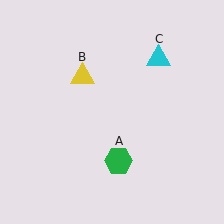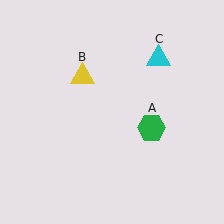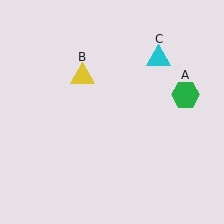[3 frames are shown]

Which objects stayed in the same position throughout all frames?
Yellow triangle (object B) and cyan triangle (object C) remained stationary.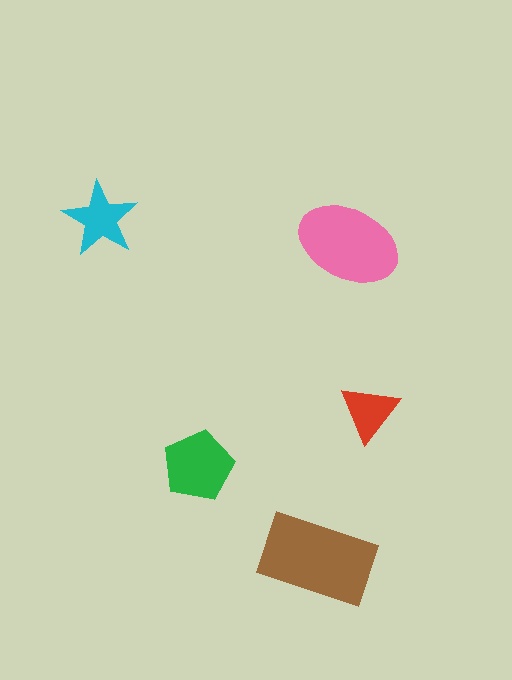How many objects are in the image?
There are 5 objects in the image.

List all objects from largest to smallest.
The brown rectangle, the pink ellipse, the green pentagon, the cyan star, the red triangle.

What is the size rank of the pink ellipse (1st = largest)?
2nd.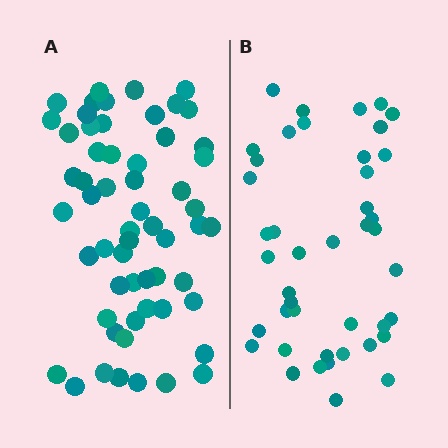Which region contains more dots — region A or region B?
Region A (the left region) has more dots.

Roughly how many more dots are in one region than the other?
Region A has approximately 15 more dots than region B.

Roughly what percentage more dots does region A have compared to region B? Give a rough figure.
About 35% more.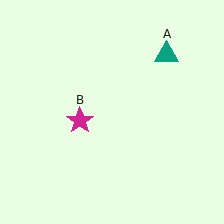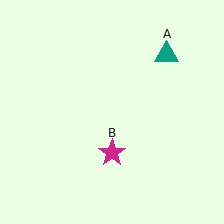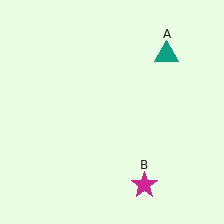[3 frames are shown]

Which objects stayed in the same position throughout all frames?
Teal triangle (object A) remained stationary.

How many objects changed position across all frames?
1 object changed position: magenta star (object B).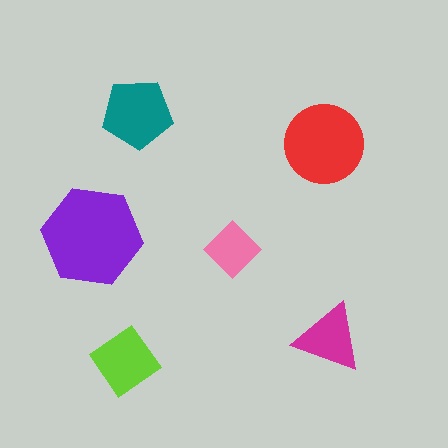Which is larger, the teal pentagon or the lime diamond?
The teal pentagon.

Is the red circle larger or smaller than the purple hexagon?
Smaller.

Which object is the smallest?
The pink diamond.